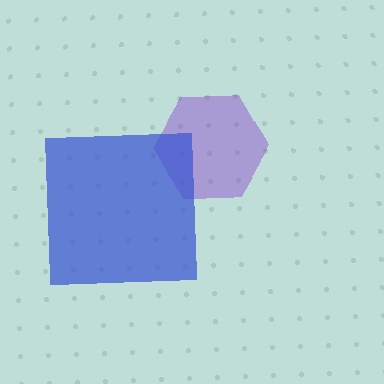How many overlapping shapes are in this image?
There are 2 overlapping shapes in the image.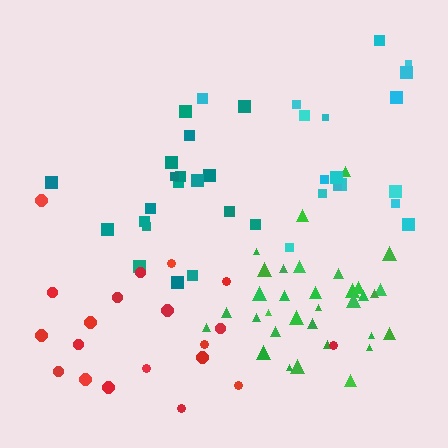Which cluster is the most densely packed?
Green.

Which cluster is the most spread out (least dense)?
Cyan.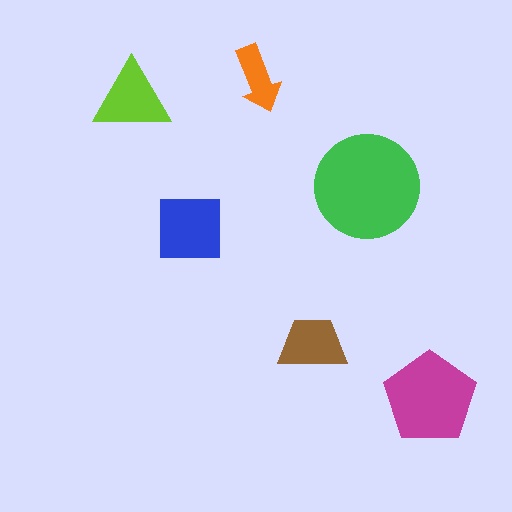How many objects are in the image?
There are 6 objects in the image.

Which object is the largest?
The green circle.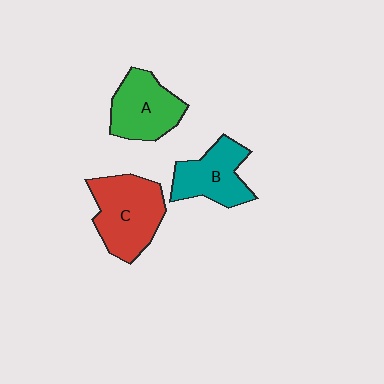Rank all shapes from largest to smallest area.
From largest to smallest: C (red), A (green), B (teal).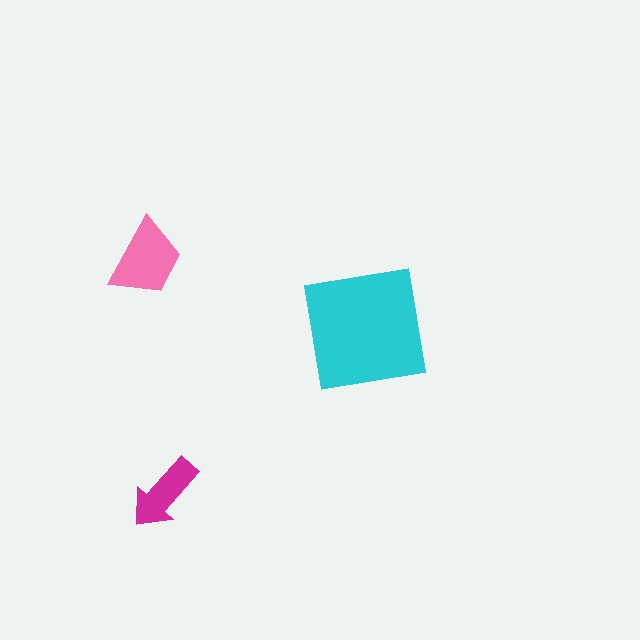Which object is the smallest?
The magenta arrow.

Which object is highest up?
The pink trapezoid is topmost.